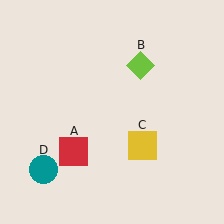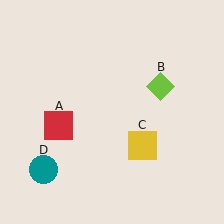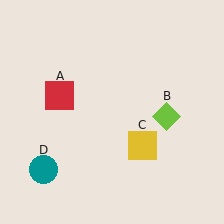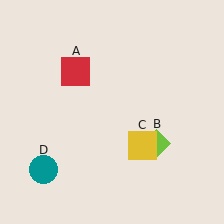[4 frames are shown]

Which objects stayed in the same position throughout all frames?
Yellow square (object C) and teal circle (object D) remained stationary.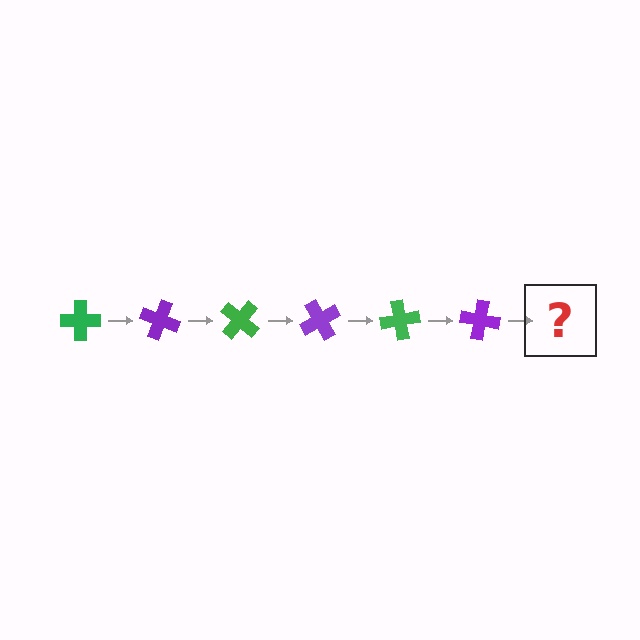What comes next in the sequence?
The next element should be a green cross, rotated 120 degrees from the start.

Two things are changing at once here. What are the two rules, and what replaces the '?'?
The two rules are that it rotates 20 degrees each step and the color cycles through green and purple. The '?' should be a green cross, rotated 120 degrees from the start.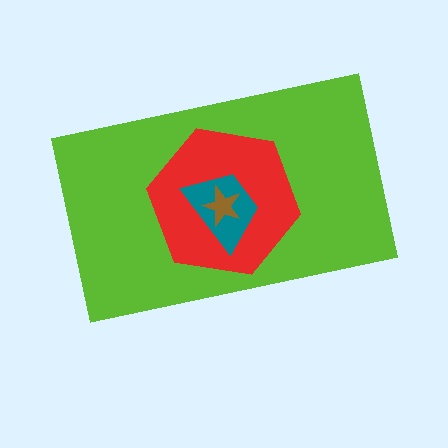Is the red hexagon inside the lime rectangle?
Yes.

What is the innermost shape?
The brown star.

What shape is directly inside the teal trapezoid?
The brown star.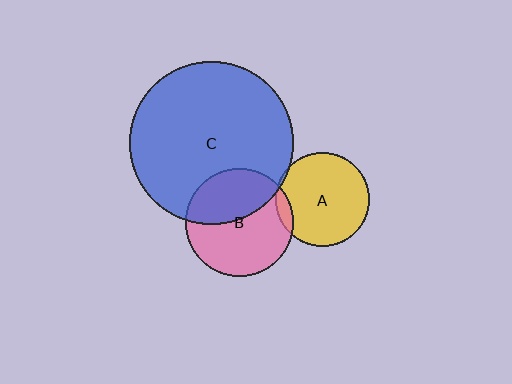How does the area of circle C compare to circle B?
Approximately 2.3 times.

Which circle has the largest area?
Circle C (blue).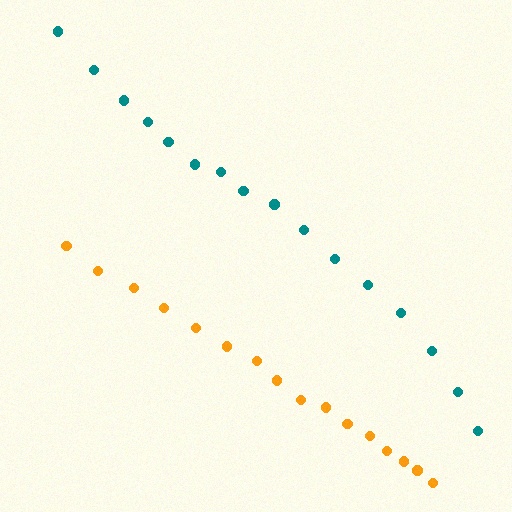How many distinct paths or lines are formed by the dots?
There are 2 distinct paths.